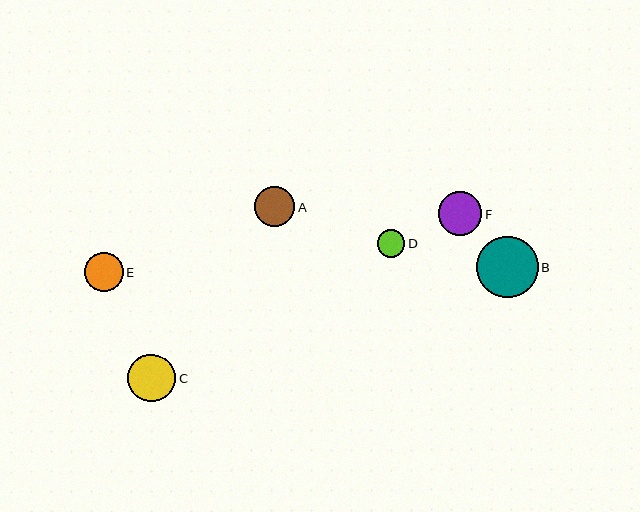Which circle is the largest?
Circle B is the largest with a size of approximately 61 pixels.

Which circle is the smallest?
Circle D is the smallest with a size of approximately 27 pixels.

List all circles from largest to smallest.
From largest to smallest: B, C, F, A, E, D.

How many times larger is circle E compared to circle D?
Circle E is approximately 1.4 times the size of circle D.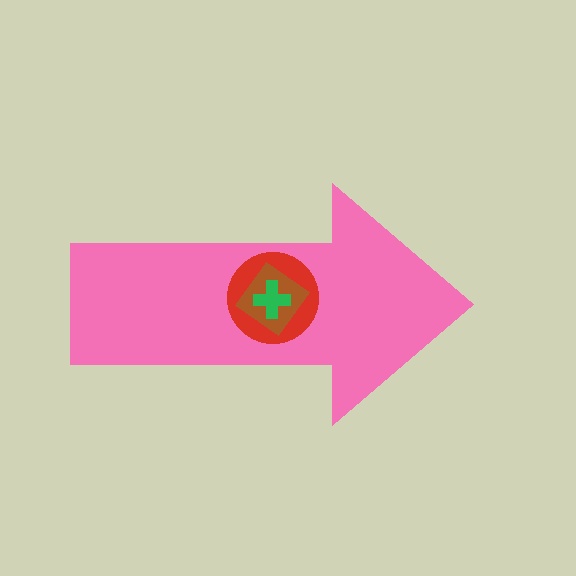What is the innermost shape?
The green cross.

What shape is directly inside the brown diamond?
The green cross.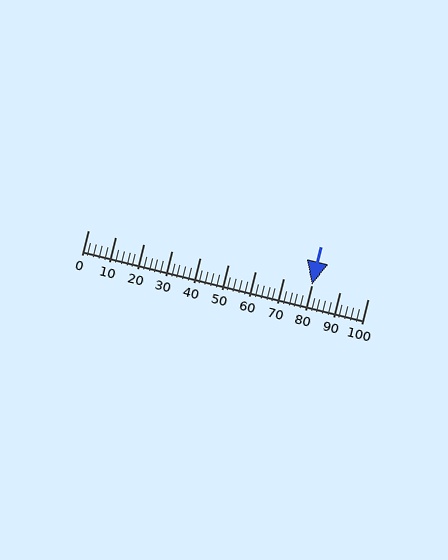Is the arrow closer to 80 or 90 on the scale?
The arrow is closer to 80.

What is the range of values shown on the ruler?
The ruler shows values from 0 to 100.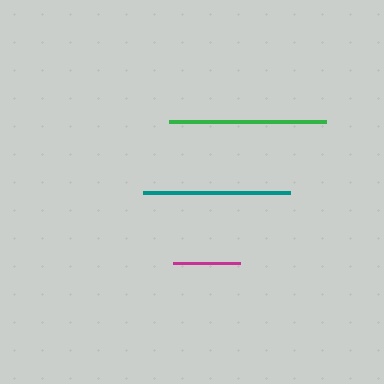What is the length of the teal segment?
The teal segment is approximately 147 pixels long.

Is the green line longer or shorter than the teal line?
The green line is longer than the teal line.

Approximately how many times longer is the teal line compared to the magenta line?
The teal line is approximately 2.2 times the length of the magenta line.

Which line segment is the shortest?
The magenta line is the shortest at approximately 66 pixels.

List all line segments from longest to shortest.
From longest to shortest: green, teal, magenta.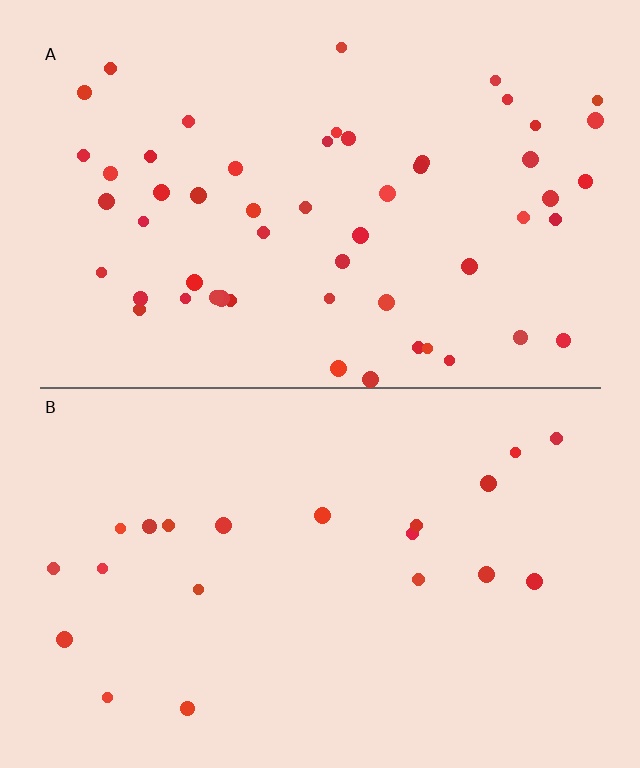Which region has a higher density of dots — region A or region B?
A (the top).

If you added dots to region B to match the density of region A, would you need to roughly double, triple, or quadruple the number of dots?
Approximately triple.